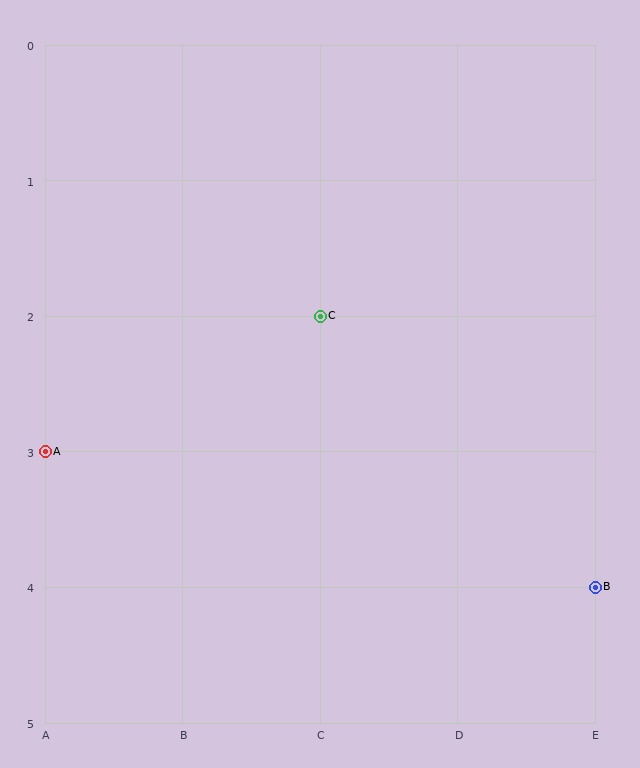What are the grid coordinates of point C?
Point C is at grid coordinates (C, 2).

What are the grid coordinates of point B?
Point B is at grid coordinates (E, 4).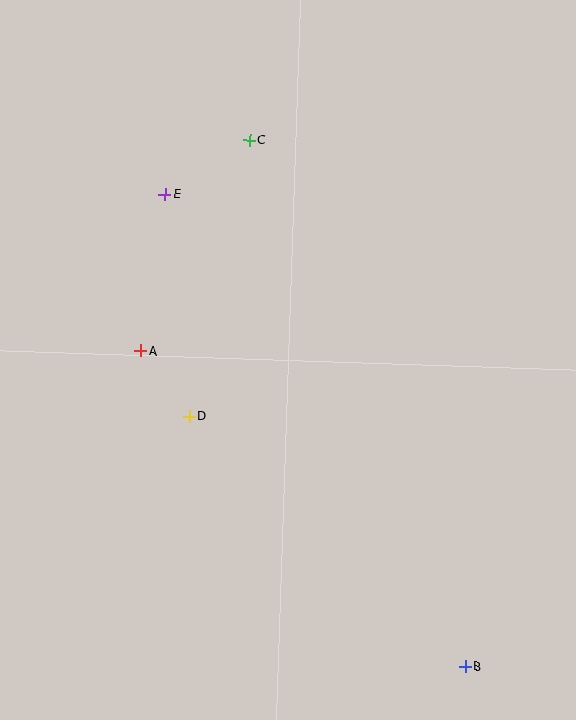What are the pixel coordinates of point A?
Point A is at (141, 351).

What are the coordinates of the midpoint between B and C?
The midpoint between B and C is at (357, 403).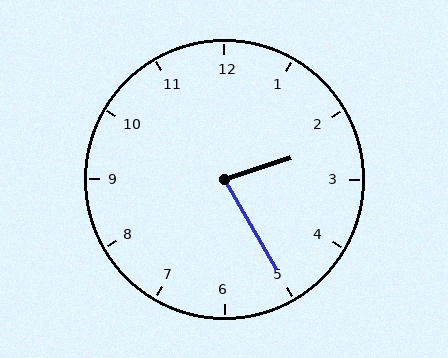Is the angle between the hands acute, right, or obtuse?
It is acute.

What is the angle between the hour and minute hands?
Approximately 78 degrees.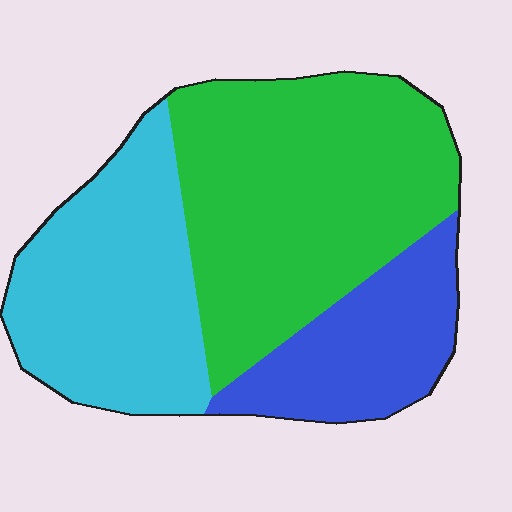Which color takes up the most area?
Green, at roughly 45%.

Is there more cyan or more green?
Green.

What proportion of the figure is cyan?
Cyan covers 32% of the figure.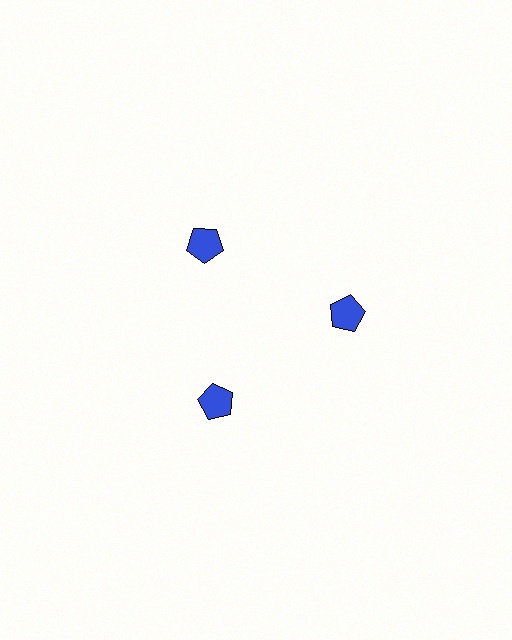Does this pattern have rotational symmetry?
Yes, this pattern has 3-fold rotational symmetry. It looks the same after rotating 120 degrees around the center.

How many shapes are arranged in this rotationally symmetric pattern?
There are 3 shapes, arranged in 3 groups of 1.